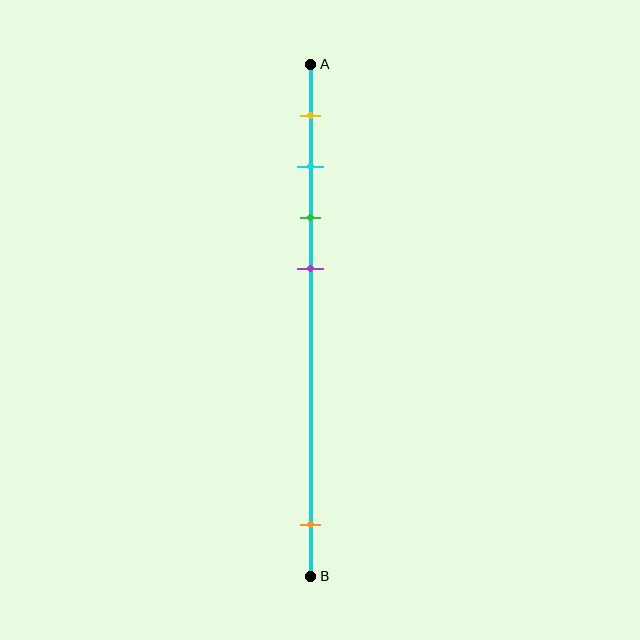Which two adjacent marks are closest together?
The cyan and green marks are the closest adjacent pair.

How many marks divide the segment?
There are 5 marks dividing the segment.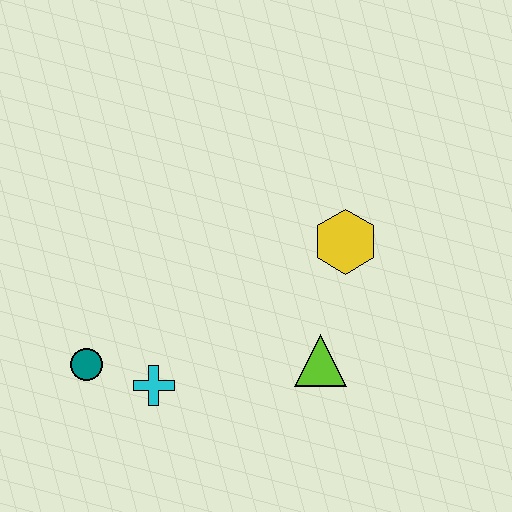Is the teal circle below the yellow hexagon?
Yes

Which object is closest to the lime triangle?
The yellow hexagon is closest to the lime triangle.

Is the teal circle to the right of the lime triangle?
No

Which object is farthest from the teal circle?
The yellow hexagon is farthest from the teal circle.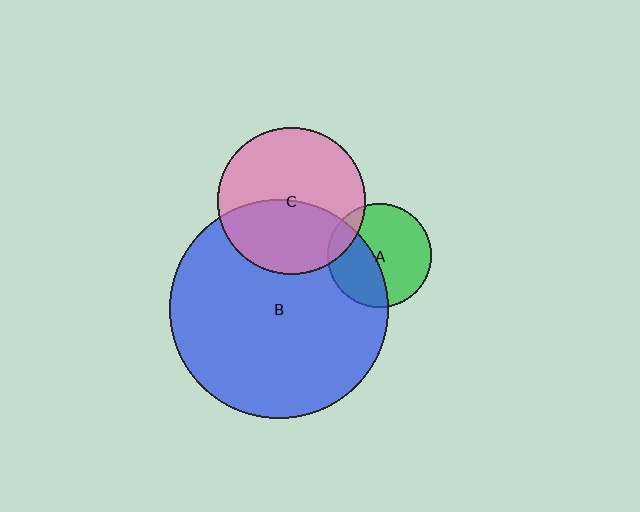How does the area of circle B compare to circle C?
Approximately 2.2 times.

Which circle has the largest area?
Circle B (blue).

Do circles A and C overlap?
Yes.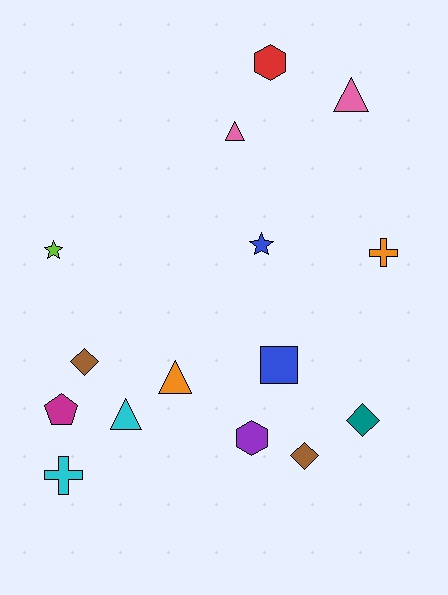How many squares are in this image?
There is 1 square.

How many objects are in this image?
There are 15 objects.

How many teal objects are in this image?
There is 1 teal object.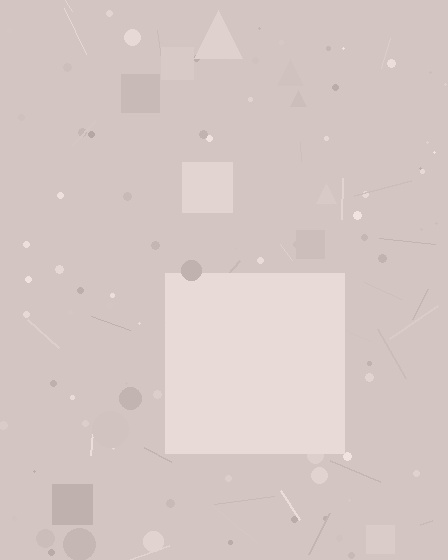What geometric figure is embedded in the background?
A square is embedded in the background.